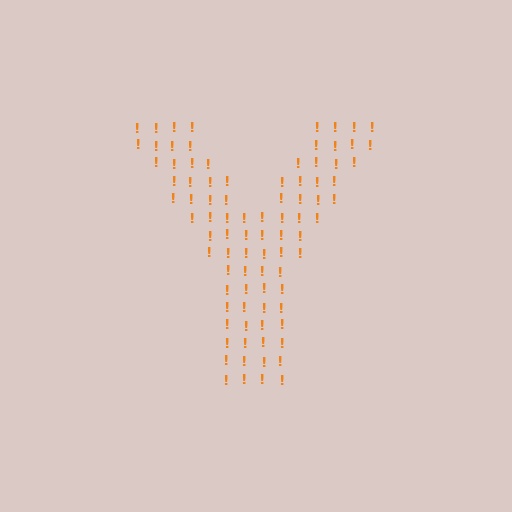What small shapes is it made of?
It is made of small exclamation marks.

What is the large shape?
The large shape is the letter Y.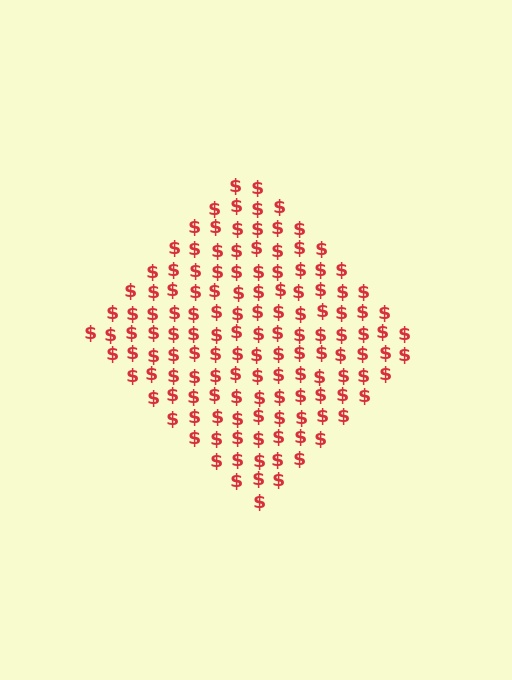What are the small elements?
The small elements are dollar signs.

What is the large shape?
The large shape is a diamond.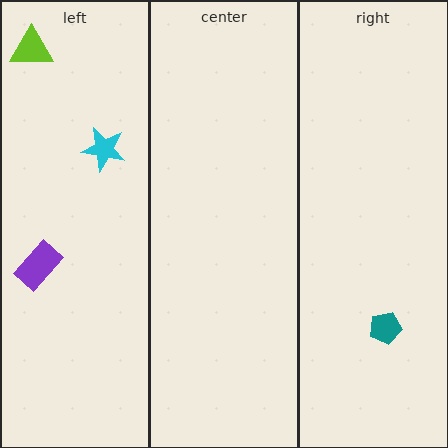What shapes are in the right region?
The teal pentagon.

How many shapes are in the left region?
3.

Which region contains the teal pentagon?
The right region.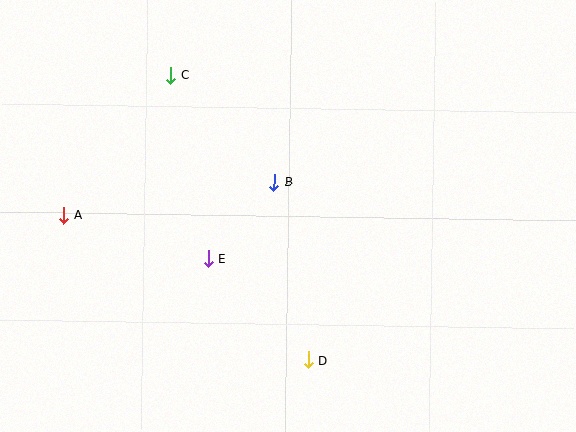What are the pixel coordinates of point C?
Point C is at (171, 75).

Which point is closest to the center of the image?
Point B at (274, 182) is closest to the center.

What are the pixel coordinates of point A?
Point A is at (64, 215).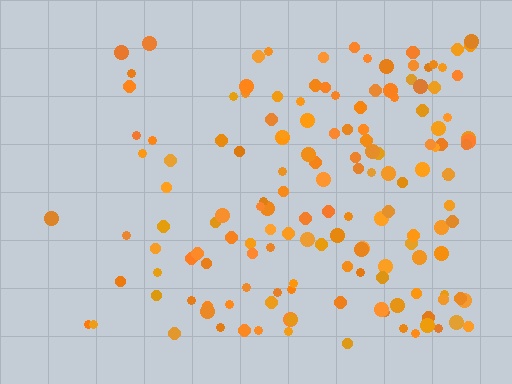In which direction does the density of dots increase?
From left to right, with the right side densest.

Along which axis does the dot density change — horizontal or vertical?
Horizontal.